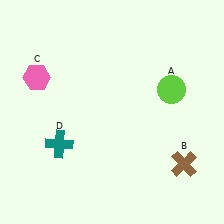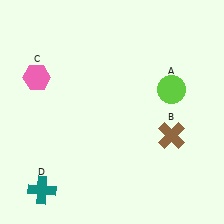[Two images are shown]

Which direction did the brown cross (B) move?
The brown cross (B) moved up.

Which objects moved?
The objects that moved are: the brown cross (B), the teal cross (D).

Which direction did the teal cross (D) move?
The teal cross (D) moved down.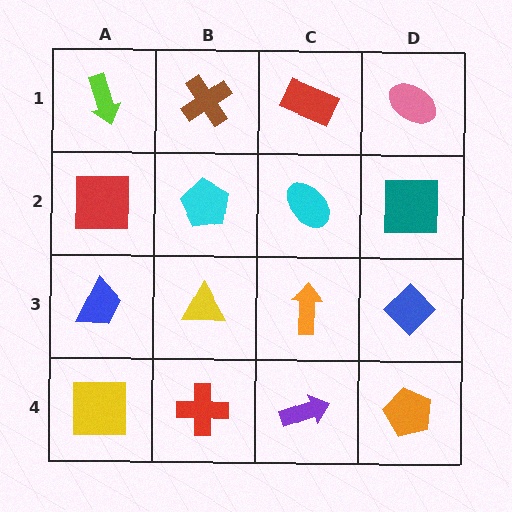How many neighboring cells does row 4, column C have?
3.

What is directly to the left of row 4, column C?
A red cross.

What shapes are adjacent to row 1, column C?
A cyan ellipse (row 2, column C), a brown cross (row 1, column B), a pink ellipse (row 1, column D).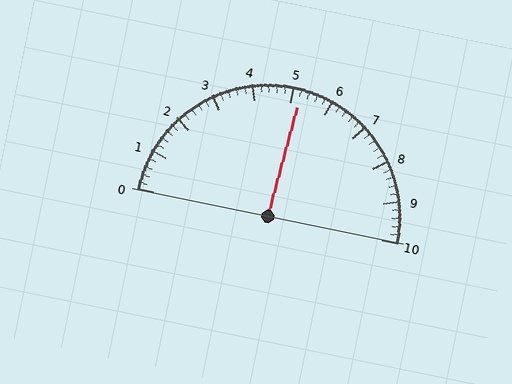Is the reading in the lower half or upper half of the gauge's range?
The reading is in the upper half of the range (0 to 10).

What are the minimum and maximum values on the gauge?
The gauge ranges from 0 to 10.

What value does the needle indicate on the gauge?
The needle indicates approximately 5.2.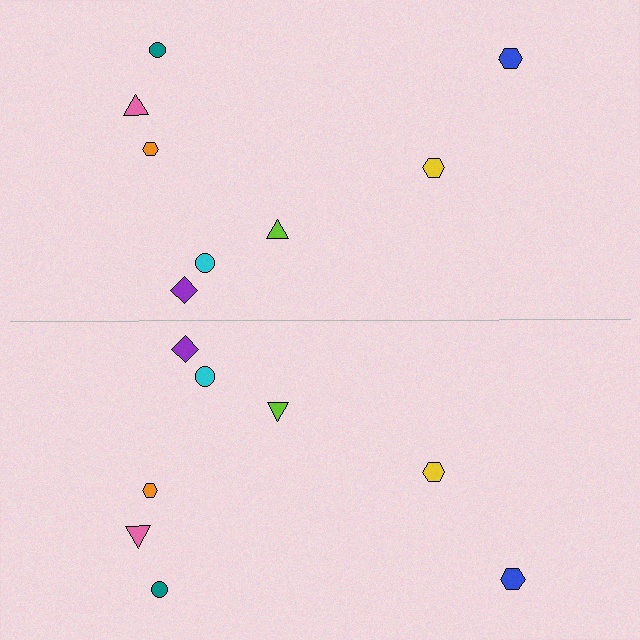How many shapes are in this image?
There are 16 shapes in this image.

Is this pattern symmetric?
Yes, this pattern has bilateral (reflection) symmetry.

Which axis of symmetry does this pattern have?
The pattern has a horizontal axis of symmetry running through the center of the image.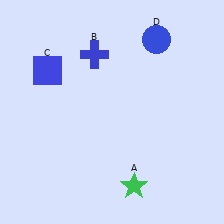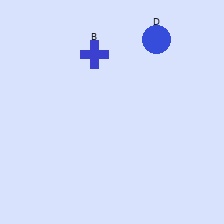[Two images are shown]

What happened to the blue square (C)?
The blue square (C) was removed in Image 2. It was in the top-left area of Image 1.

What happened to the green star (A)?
The green star (A) was removed in Image 2. It was in the bottom-right area of Image 1.